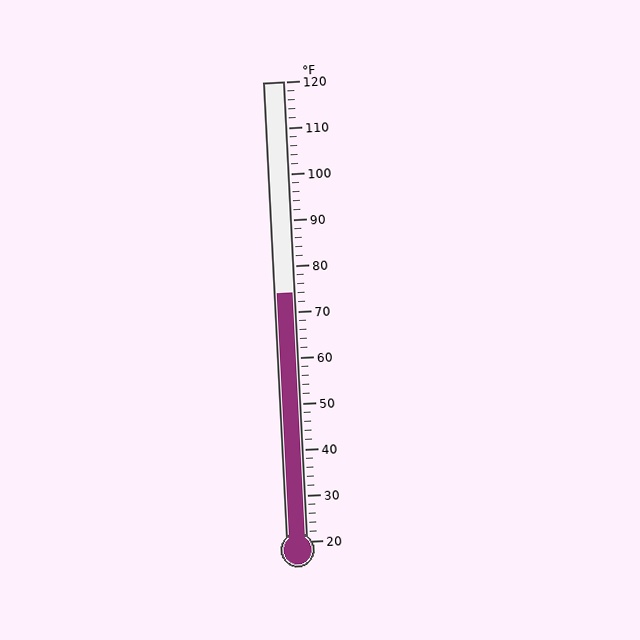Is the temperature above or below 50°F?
The temperature is above 50°F.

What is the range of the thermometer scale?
The thermometer scale ranges from 20°F to 120°F.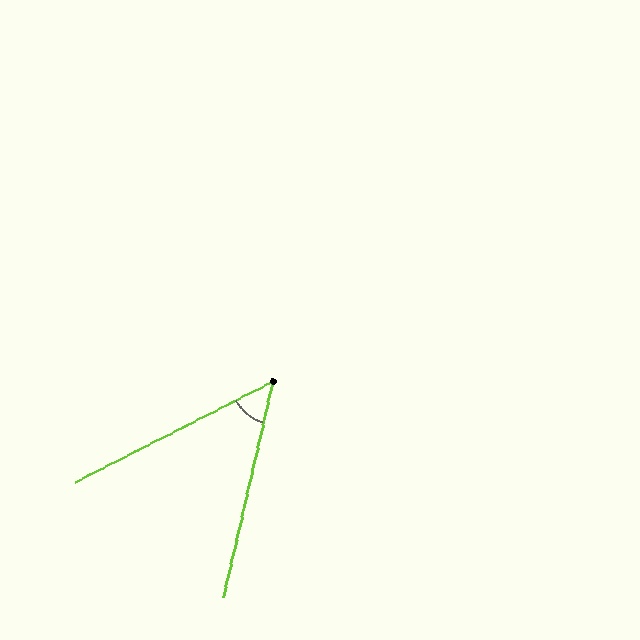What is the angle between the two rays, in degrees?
Approximately 50 degrees.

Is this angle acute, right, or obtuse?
It is acute.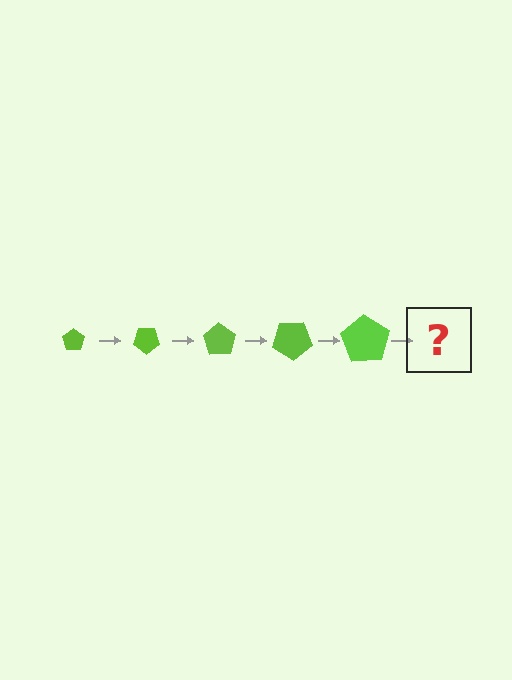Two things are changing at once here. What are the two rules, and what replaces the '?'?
The two rules are that the pentagon grows larger each step and it rotates 35 degrees each step. The '?' should be a pentagon, larger than the previous one and rotated 175 degrees from the start.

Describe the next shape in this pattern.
It should be a pentagon, larger than the previous one and rotated 175 degrees from the start.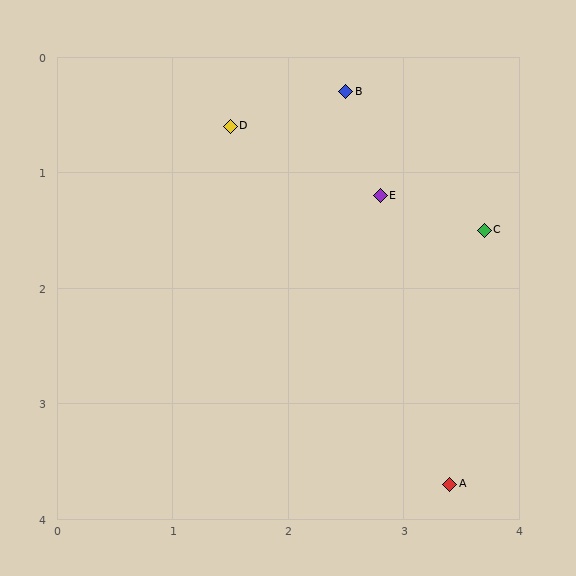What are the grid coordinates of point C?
Point C is at approximately (3.7, 1.5).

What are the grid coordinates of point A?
Point A is at approximately (3.4, 3.7).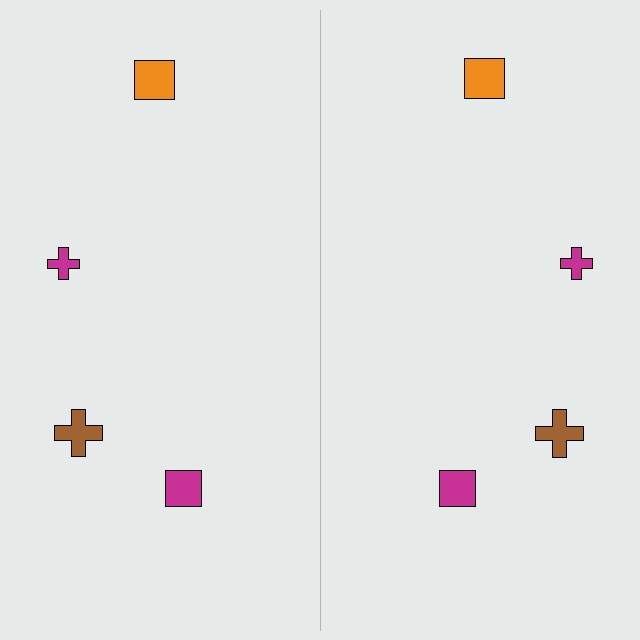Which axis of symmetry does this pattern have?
The pattern has a vertical axis of symmetry running through the center of the image.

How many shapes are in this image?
There are 8 shapes in this image.